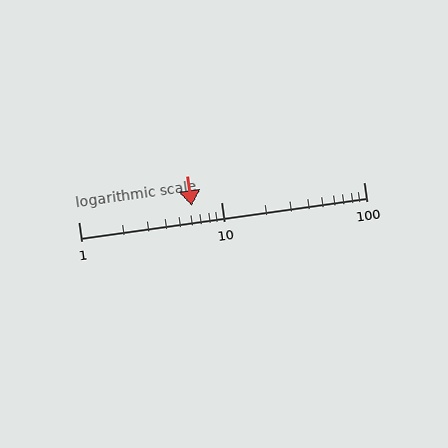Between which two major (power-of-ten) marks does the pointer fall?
The pointer is between 1 and 10.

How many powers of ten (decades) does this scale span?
The scale spans 2 decades, from 1 to 100.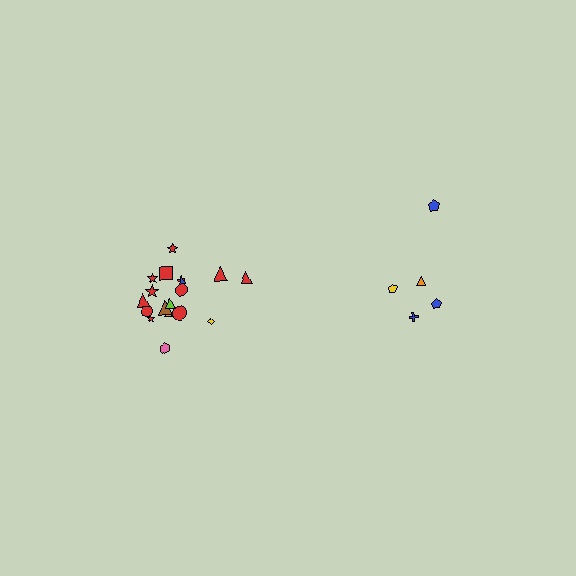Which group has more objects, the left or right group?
The left group.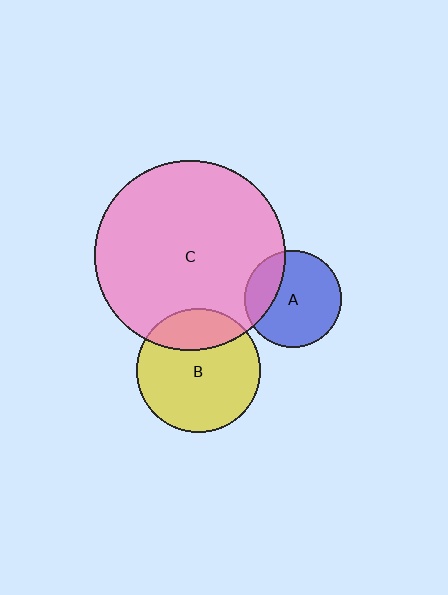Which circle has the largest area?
Circle C (pink).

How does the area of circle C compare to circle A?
Approximately 3.9 times.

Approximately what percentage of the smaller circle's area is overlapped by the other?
Approximately 25%.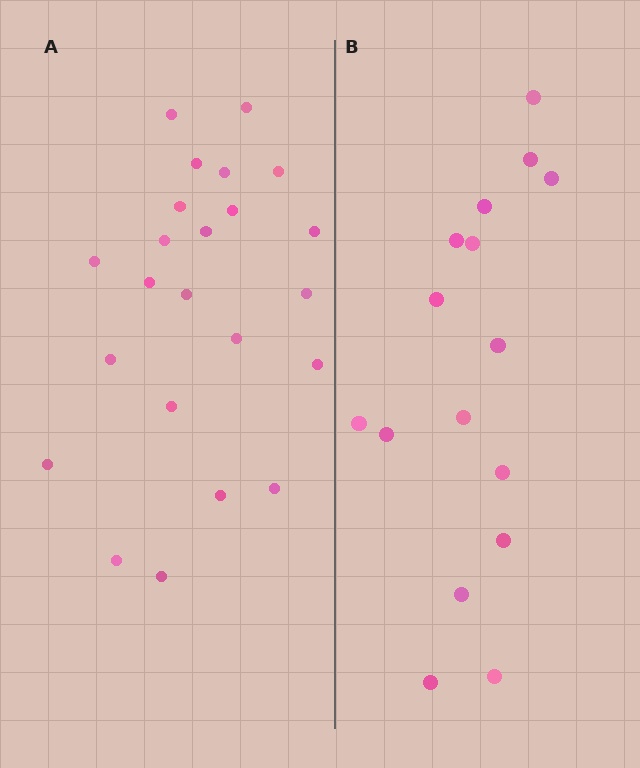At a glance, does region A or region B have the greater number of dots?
Region A (the left region) has more dots.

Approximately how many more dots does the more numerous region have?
Region A has roughly 8 or so more dots than region B.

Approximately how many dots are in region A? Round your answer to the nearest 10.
About 20 dots. (The exact count is 23, which rounds to 20.)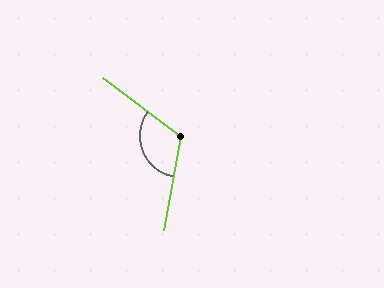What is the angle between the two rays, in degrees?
Approximately 116 degrees.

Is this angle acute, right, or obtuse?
It is obtuse.